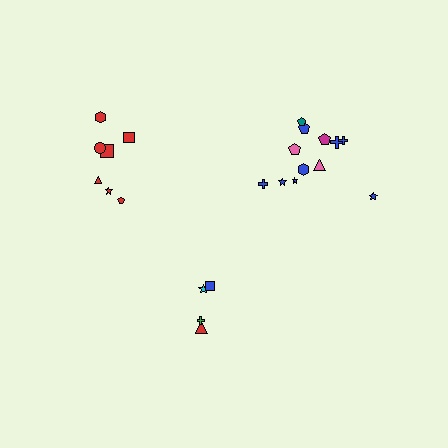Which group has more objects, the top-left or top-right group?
The top-right group.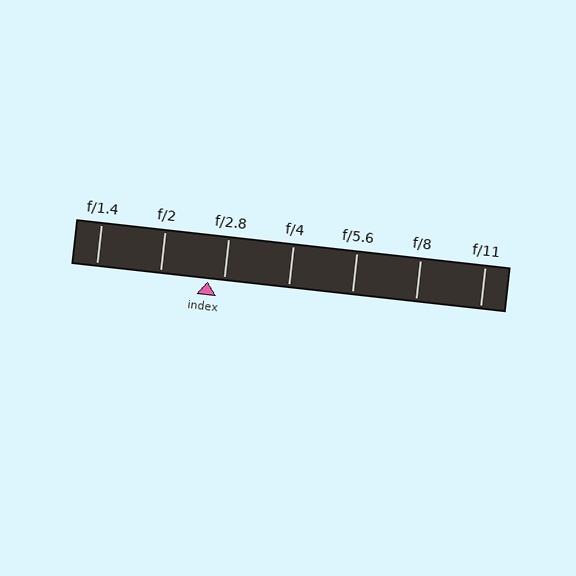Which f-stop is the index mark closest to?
The index mark is closest to f/2.8.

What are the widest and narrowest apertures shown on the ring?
The widest aperture shown is f/1.4 and the narrowest is f/11.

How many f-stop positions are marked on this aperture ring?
There are 7 f-stop positions marked.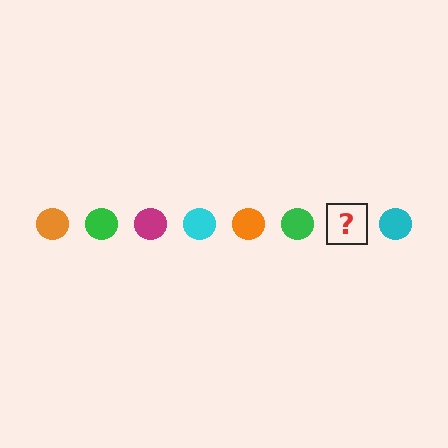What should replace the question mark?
The question mark should be replaced with a magenta circle.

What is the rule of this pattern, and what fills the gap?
The rule is that the pattern cycles through orange, green, magenta, cyan circles. The gap should be filled with a magenta circle.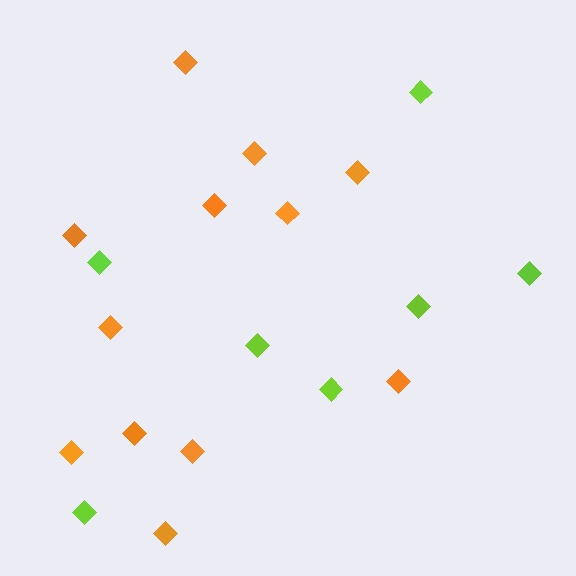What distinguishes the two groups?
There are 2 groups: one group of orange diamonds (12) and one group of lime diamonds (7).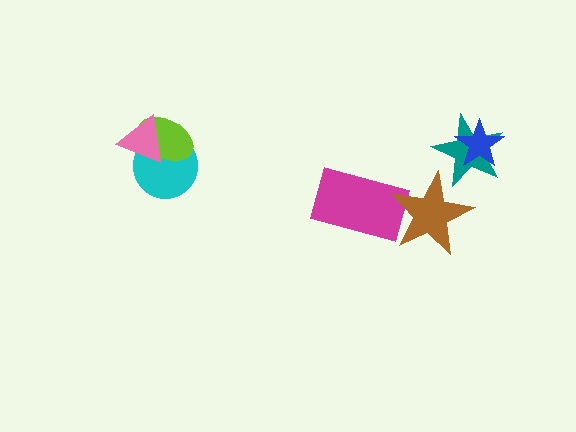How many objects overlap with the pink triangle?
2 objects overlap with the pink triangle.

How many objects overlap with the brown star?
2 objects overlap with the brown star.